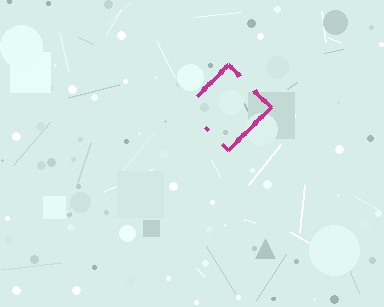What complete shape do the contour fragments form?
The contour fragments form a diamond.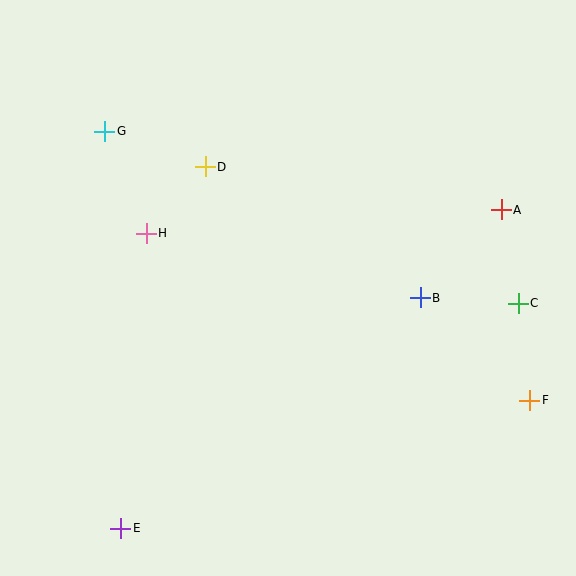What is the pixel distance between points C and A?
The distance between C and A is 95 pixels.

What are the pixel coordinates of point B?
Point B is at (420, 298).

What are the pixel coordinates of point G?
Point G is at (105, 131).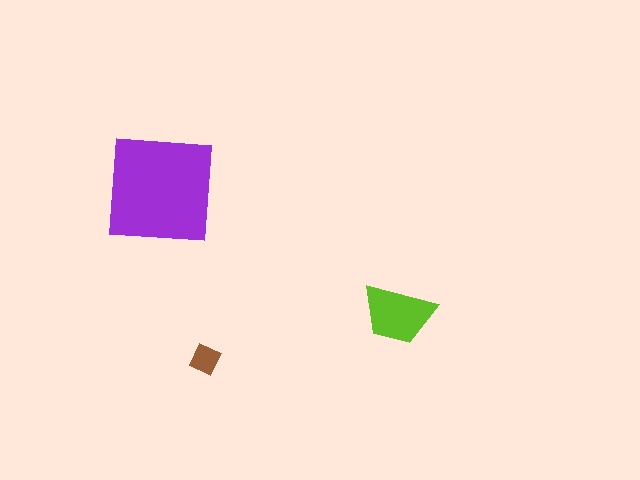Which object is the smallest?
The brown diamond.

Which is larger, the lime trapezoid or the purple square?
The purple square.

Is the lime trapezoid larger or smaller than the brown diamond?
Larger.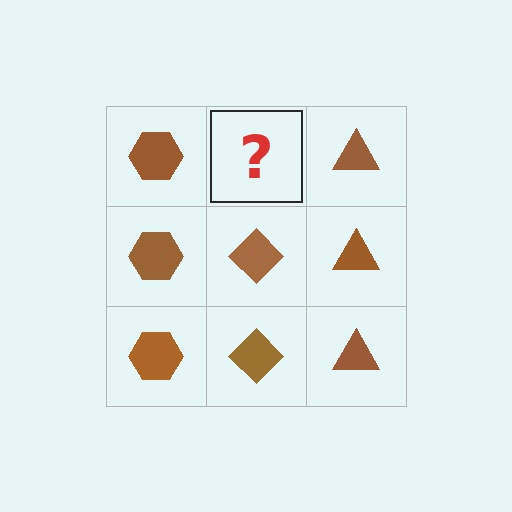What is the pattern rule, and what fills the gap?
The rule is that each column has a consistent shape. The gap should be filled with a brown diamond.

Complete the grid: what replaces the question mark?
The question mark should be replaced with a brown diamond.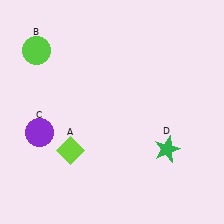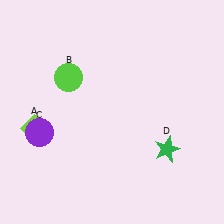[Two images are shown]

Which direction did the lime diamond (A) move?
The lime diamond (A) moved left.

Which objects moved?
The objects that moved are: the lime diamond (A), the lime circle (B).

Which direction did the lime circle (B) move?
The lime circle (B) moved right.